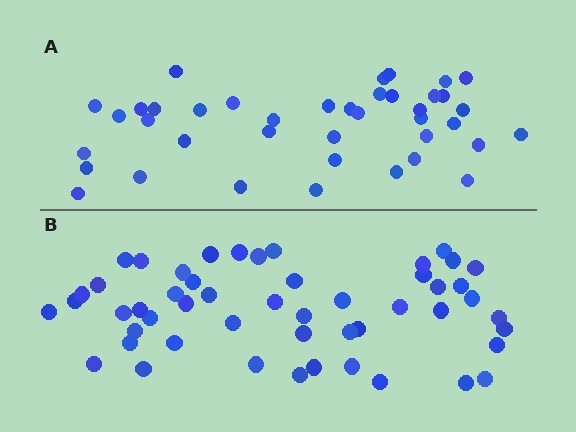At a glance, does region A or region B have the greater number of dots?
Region B (the bottom region) has more dots.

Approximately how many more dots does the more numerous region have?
Region B has roughly 12 or so more dots than region A.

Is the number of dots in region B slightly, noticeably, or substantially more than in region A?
Region B has noticeably more, but not dramatically so. The ratio is roughly 1.3 to 1.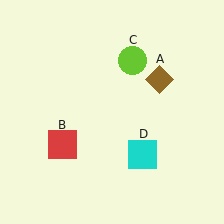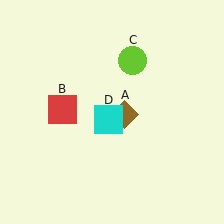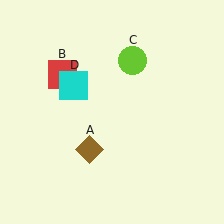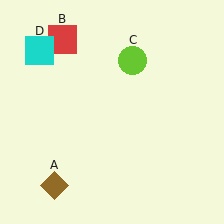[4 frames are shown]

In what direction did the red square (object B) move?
The red square (object B) moved up.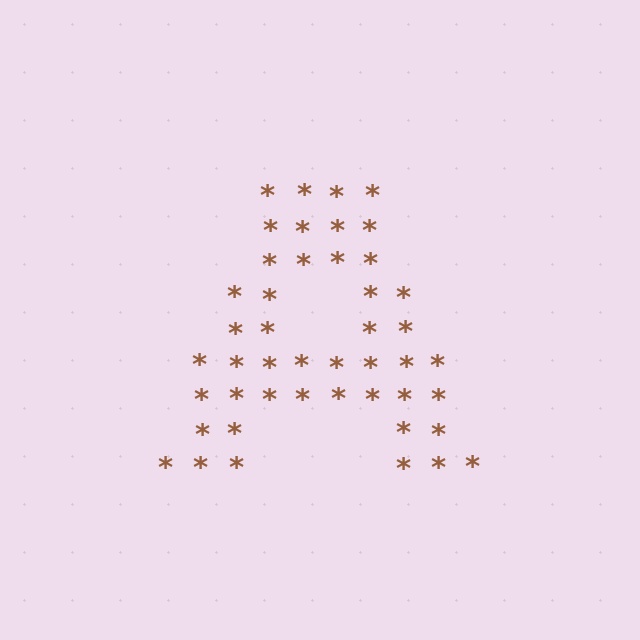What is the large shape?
The large shape is the letter A.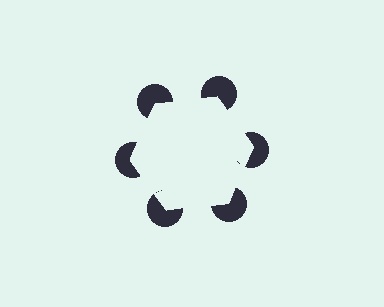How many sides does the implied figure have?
6 sides.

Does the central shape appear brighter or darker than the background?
It typically appears slightly brighter than the background, even though no actual brightness change is drawn.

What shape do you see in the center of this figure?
An illusory hexagon — its edges are inferred from the aligned wedge cuts in the pac-man discs, not physically drawn.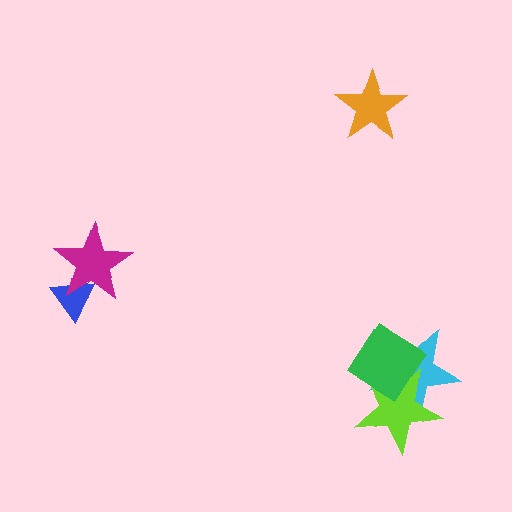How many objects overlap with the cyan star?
2 objects overlap with the cyan star.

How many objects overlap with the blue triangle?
1 object overlaps with the blue triangle.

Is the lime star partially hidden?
Yes, it is partially covered by another shape.